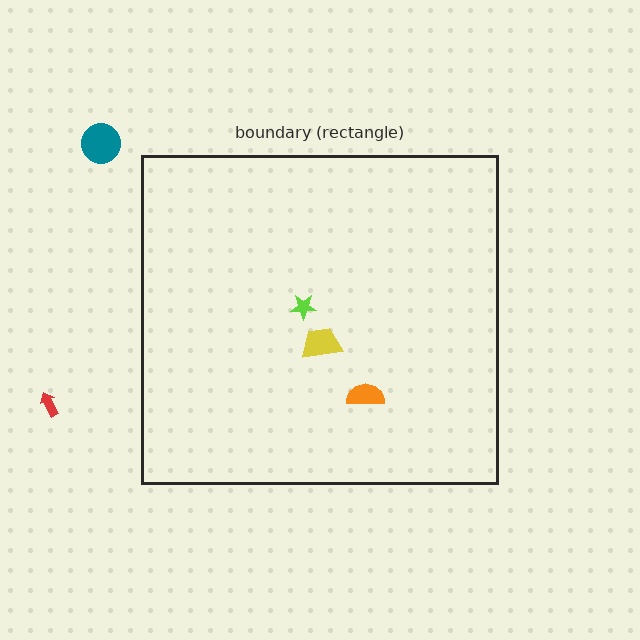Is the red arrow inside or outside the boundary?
Outside.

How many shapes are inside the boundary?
3 inside, 2 outside.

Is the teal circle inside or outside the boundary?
Outside.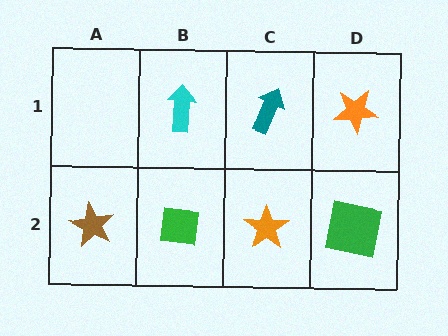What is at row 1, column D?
An orange star.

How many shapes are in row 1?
3 shapes.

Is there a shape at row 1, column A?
No, that cell is empty.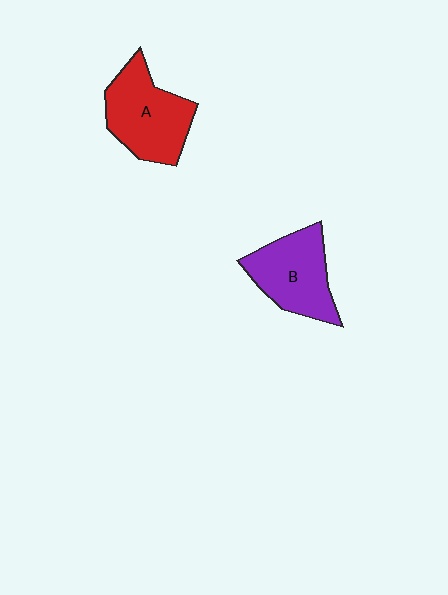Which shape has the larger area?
Shape A (red).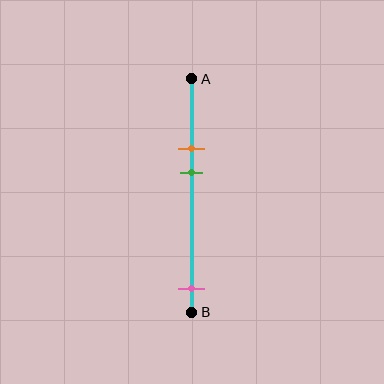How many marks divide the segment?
There are 3 marks dividing the segment.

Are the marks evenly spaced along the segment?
No, the marks are not evenly spaced.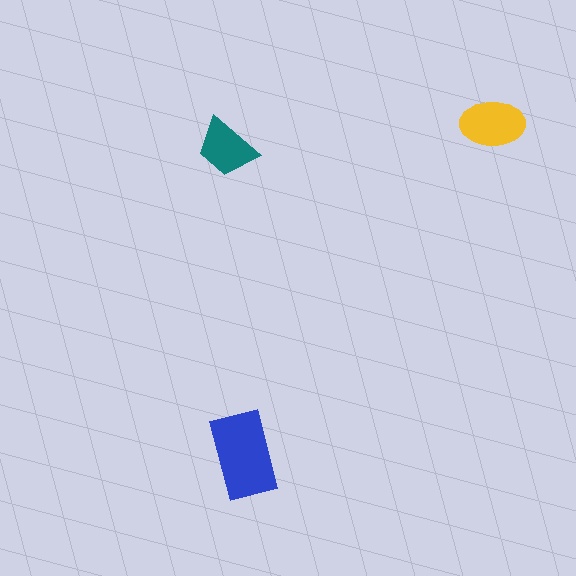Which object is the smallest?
The teal trapezoid.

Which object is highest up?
The yellow ellipse is topmost.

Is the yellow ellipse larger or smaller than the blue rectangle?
Smaller.